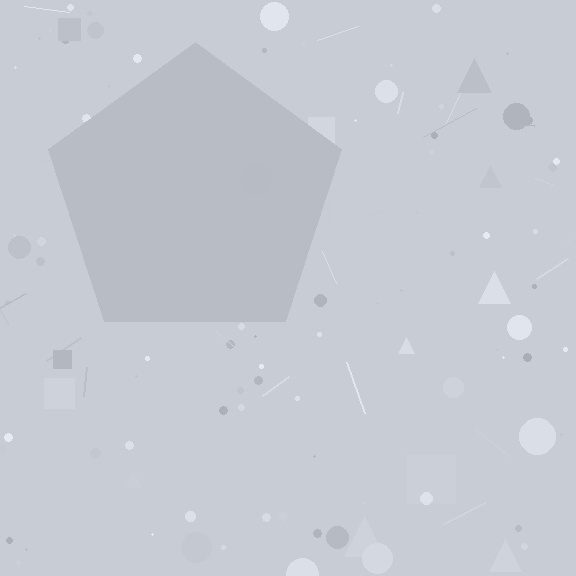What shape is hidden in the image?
A pentagon is hidden in the image.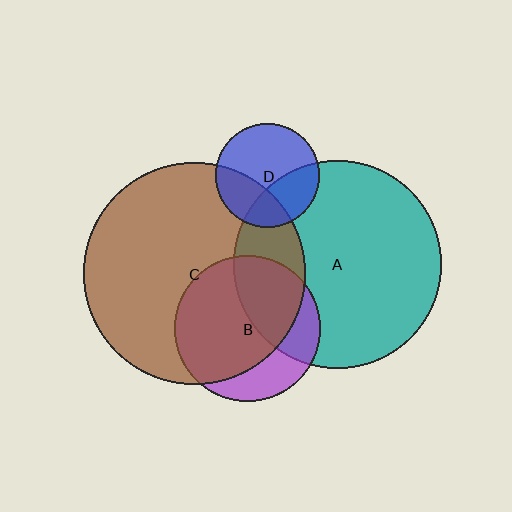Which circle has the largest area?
Circle C (brown).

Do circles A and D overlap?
Yes.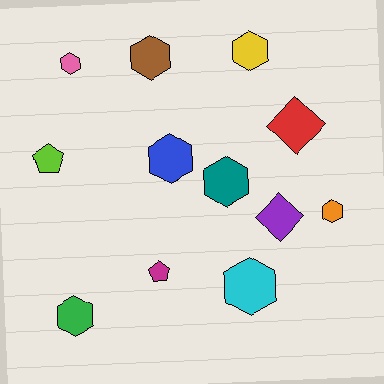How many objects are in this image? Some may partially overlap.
There are 12 objects.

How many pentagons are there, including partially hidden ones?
There are 2 pentagons.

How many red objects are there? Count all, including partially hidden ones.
There is 1 red object.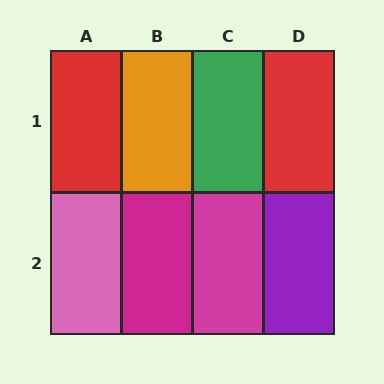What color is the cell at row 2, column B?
Magenta.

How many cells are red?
2 cells are red.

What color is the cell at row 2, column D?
Purple.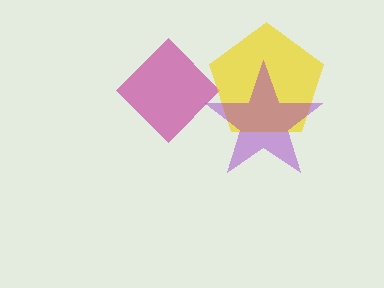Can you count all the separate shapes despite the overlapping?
Yes, there are 3 separate shapes.